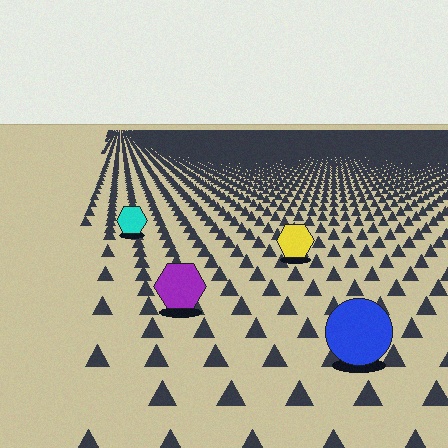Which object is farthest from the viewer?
The cyan hexagon is farthest from the viewer. It appears smaller and the ground texture around it is denser.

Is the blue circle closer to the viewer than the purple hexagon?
Yes. The blue circle is closer — you can tell from the texture gradient: the ground texture is coarser near it.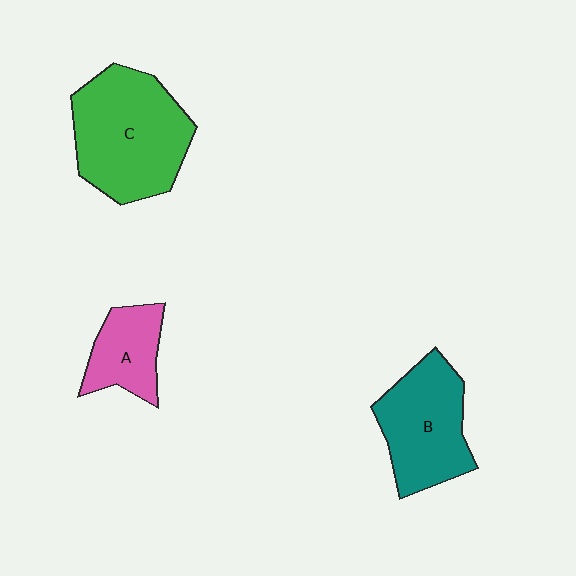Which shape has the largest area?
Shape C (green).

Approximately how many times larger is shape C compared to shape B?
Approximately 1.3 times.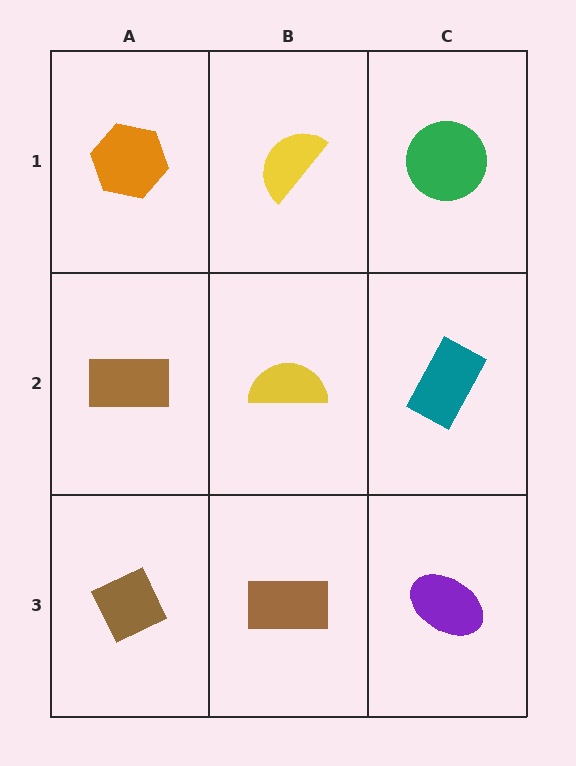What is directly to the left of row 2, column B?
A brown rectangle.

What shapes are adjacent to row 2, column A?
An orange hexagon (row 1, column A), a brown diamond (row 3, column A), a yellow semicircle (row 2, column B).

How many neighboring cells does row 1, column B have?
3.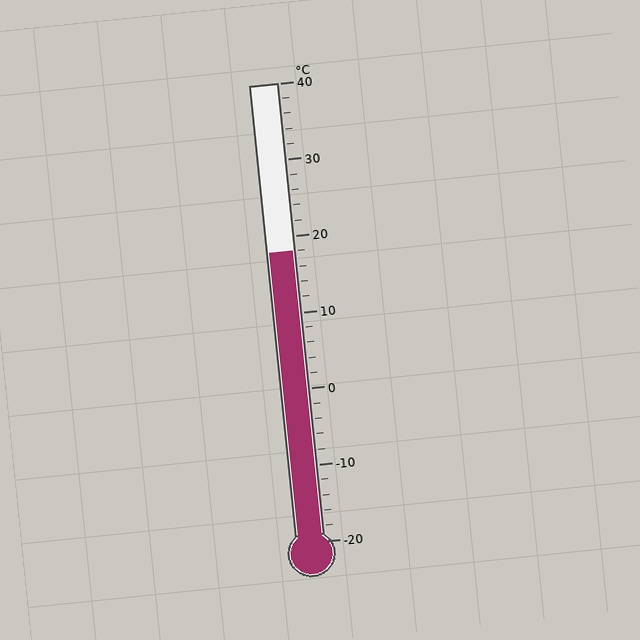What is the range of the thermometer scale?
The thermometer scale ranges from -20°C to 40°C.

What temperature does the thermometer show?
The thermometer shows approximately 18°C.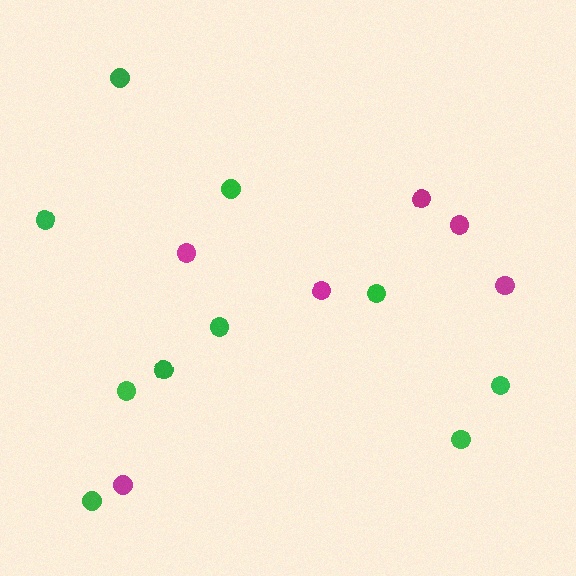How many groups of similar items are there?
There are 2 groups: one group of green circles (10) and one group of magenta circles (6).